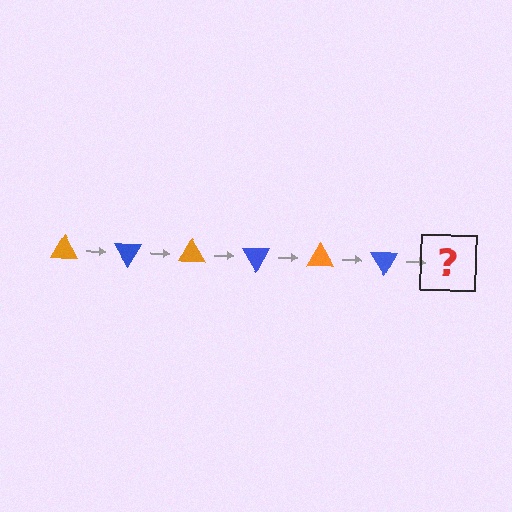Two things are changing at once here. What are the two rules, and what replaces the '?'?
The two rules are that it rotates 60 degrees each step and the color cycles through orange and blue. The '?' should be an orange triangle, rotated 360 degrees from the start.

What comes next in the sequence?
The next element should be an orange triangle, rotated 360 degrees from the start.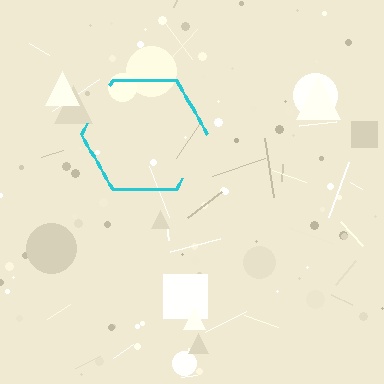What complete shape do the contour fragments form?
The contour fragments form a hexagon.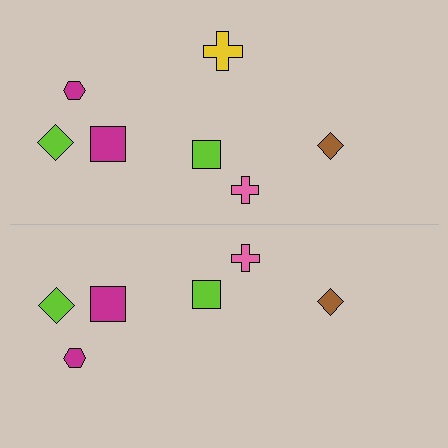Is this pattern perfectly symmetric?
No, the pattern is not perfectly symmetric. A yellow cross is missing from the bottom side.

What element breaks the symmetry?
A yellow cross is missing from the bottom side.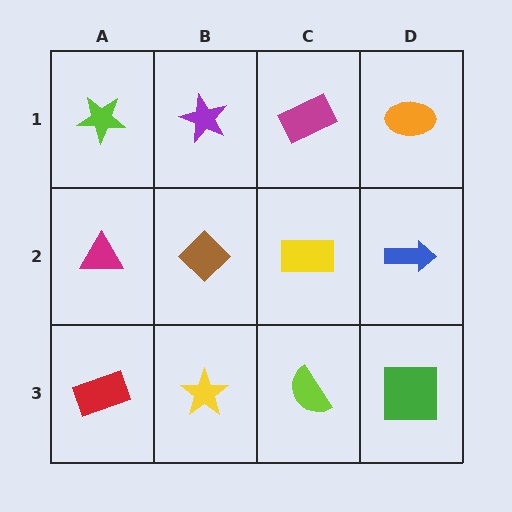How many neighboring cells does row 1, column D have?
2.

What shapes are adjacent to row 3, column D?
A blue arrow (row 2, column D), a lime semicircle (row 3, column C).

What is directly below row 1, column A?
A magenta triangle.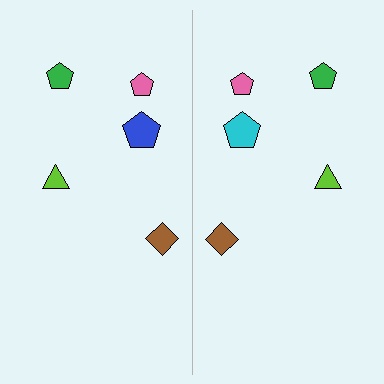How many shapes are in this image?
There are 10 shapes in this image.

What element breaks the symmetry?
The cyan pentagon on the right side breaks the symmetry — its mirror counterpart is blue.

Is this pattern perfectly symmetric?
No, the pattern is not perfectly symmetric. The cyan pentagon on the right side breaks the symmetry — its mirror counterpart is blue.